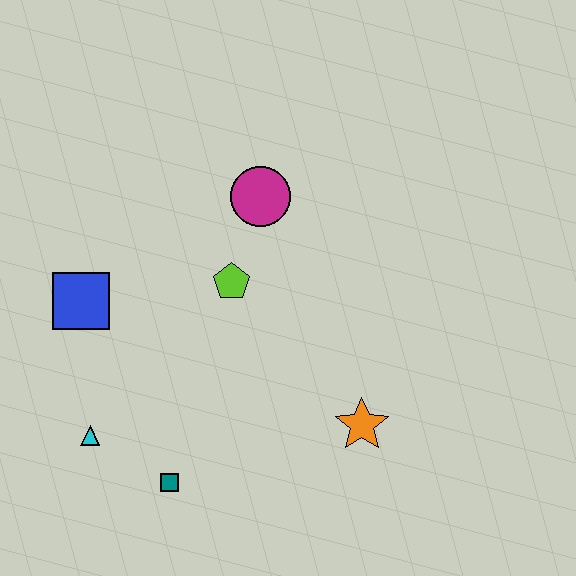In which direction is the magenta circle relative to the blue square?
The magenta circle is to the right of the blue square.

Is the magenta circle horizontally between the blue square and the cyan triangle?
No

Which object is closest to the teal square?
The cyan triangle is closest to the teal square.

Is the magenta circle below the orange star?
No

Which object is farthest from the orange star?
The blue square is farthest from the orange star.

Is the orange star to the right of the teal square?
Yes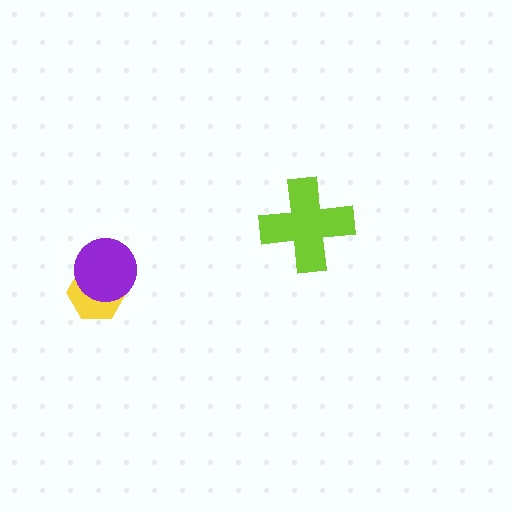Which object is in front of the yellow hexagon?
The purple circle is in front of the yellow hexagon.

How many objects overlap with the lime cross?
0 objects overlap with the lime cross.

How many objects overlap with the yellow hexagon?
1 object overlaps with the yellow hexagon.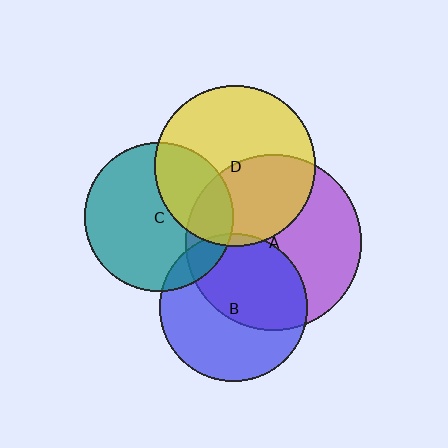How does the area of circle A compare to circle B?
Approximately 1.4 times.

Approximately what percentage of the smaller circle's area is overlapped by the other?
Approximately 50%.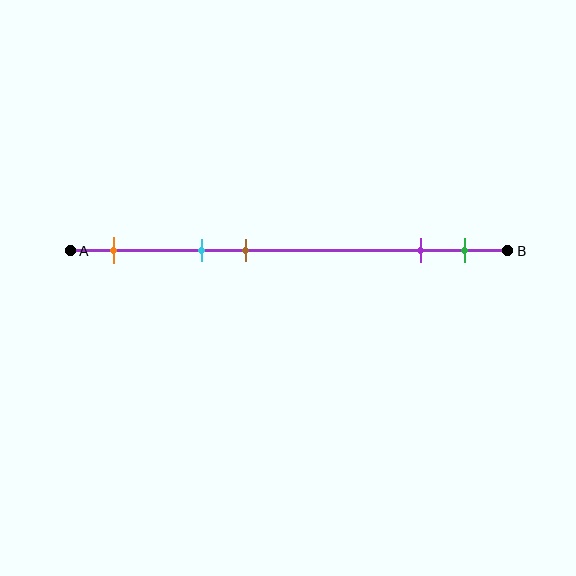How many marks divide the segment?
There are 5 marks dividing the segment.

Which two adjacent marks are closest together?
The purple and green marks are the closest adjacent pair.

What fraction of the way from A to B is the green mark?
The green mark is approximately 90% (0.9) of the way from A to B.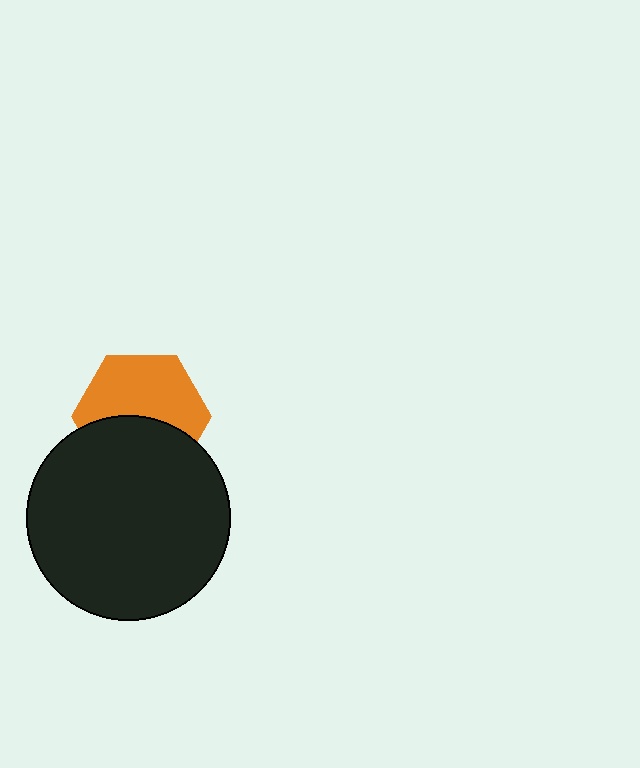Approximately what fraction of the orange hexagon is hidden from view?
Roughly 43% of the orange hexagon is hidden behind the black circle.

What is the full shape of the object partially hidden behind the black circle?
The partially hidden object is an orange hexagon.